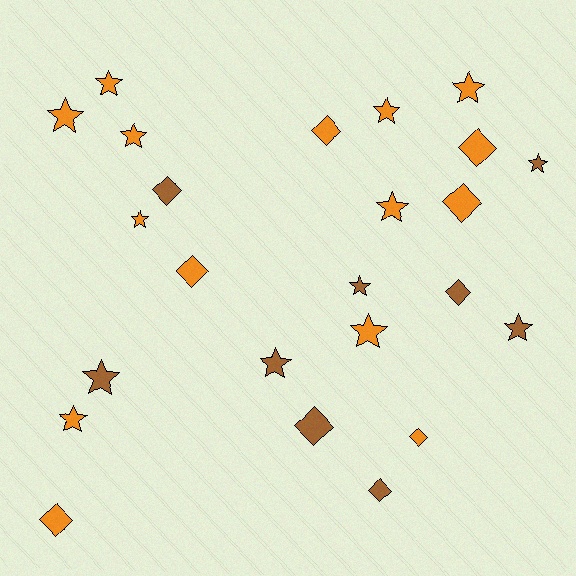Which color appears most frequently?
Orange, with 15 objects.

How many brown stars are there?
There are 5 brown stars.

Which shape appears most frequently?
Star, with 14 objects.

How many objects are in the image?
There are 24 objects.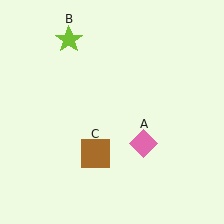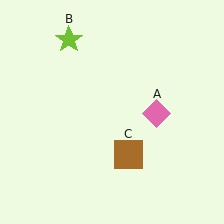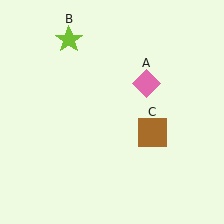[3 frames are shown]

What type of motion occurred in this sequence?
The pink diamond (object A), brown square (object C) rotated counterclockwise around the center of the scene.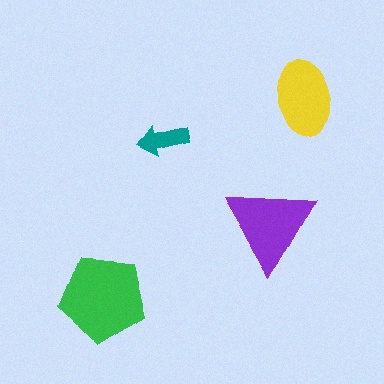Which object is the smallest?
The teal arrow.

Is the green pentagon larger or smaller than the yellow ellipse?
Larger.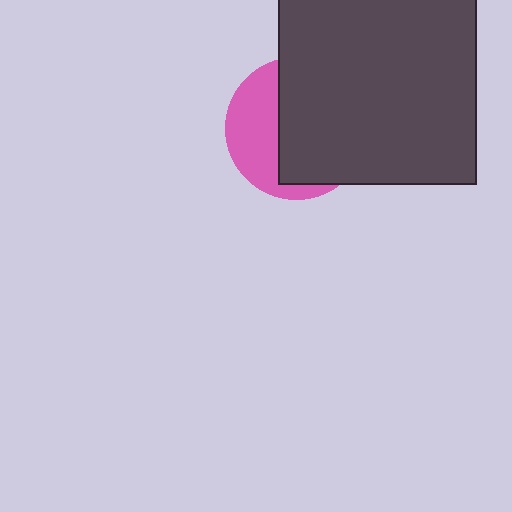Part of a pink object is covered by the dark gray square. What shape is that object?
It is a circle.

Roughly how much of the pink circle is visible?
A small part of it is visible (roughly 38%).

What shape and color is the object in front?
The object in front is a dark gray square.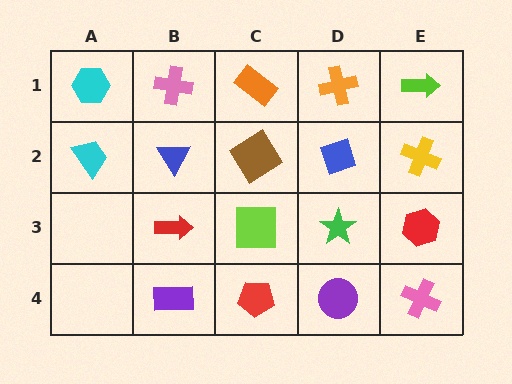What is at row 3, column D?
A green star.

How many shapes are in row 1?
5 shapes.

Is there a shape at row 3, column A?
No, that cell is empty.